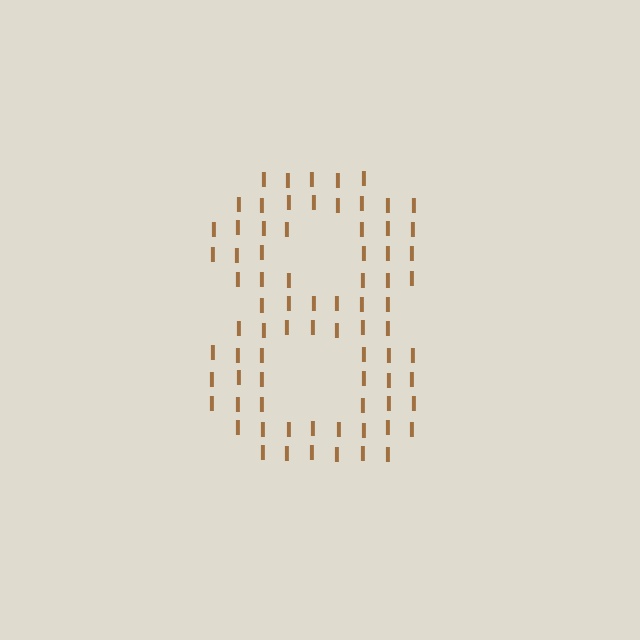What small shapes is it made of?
It is made of small letter I's.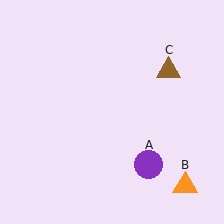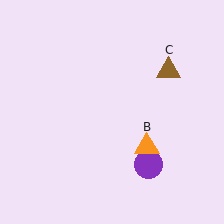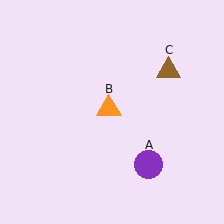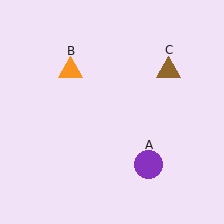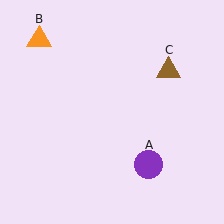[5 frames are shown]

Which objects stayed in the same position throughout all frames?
Purple circle (object A) and brown triangle (object C) remained stationary.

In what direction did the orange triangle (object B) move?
The orange triangle (object B) moved up and to the left.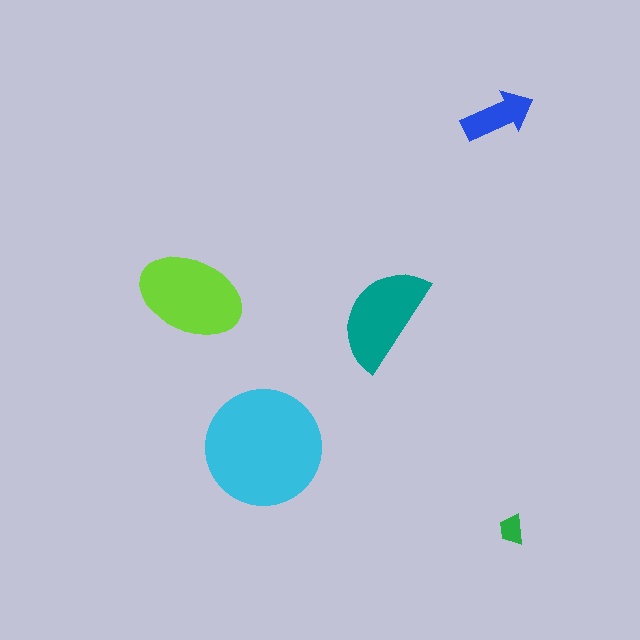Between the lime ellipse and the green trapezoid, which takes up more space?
The lime ellipse.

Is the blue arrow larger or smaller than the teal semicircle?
Smaller.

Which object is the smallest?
The green trapezoid.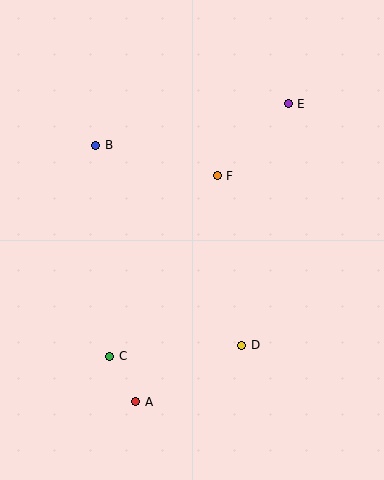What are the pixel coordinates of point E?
Point E is at (288, 104).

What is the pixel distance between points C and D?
The distance between C and D is 132 pixels.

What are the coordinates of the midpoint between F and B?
The midpoint between F and B is at (156, 161).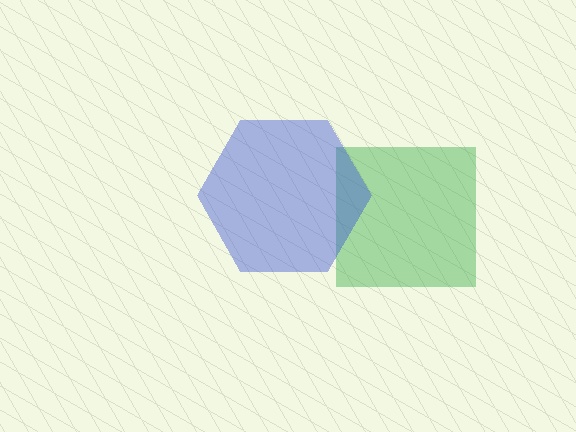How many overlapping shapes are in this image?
There are 2 overlapping shapes in the image.